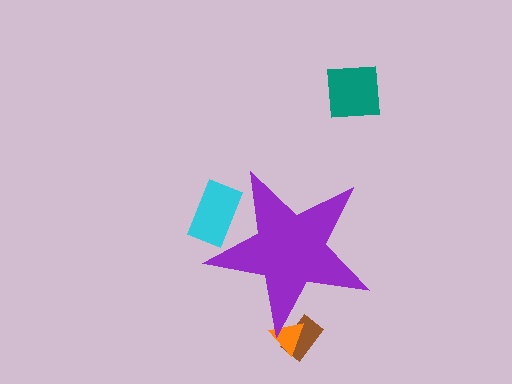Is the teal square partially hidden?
No, the teal square is fully visible.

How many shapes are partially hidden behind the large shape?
3 shapes are partially hidden.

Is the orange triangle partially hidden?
Yes, the orange triangle is partially hidden behind the purple star.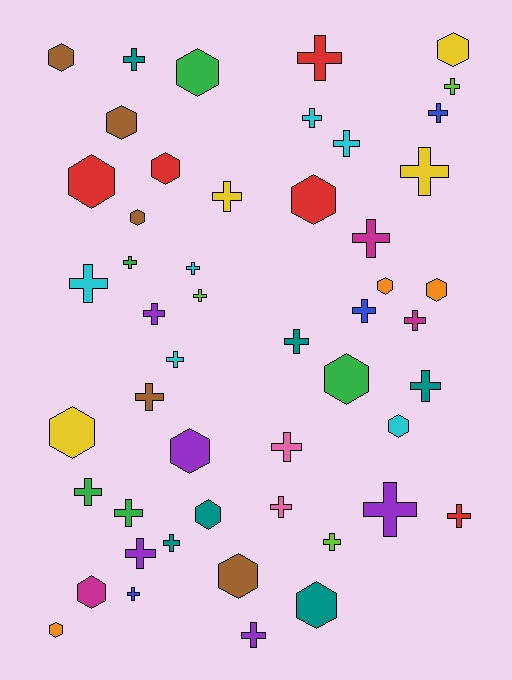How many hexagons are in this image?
There are 19 hexagons.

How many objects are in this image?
There are 50 objects.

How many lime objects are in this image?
There are 3 lime objects.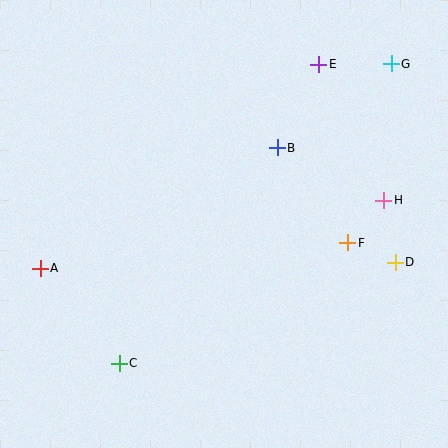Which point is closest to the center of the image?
Point B at (277, 148) is closest to the center.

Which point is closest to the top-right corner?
Point G is closest to the top-right corner.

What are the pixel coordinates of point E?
Point E is at (319, 64).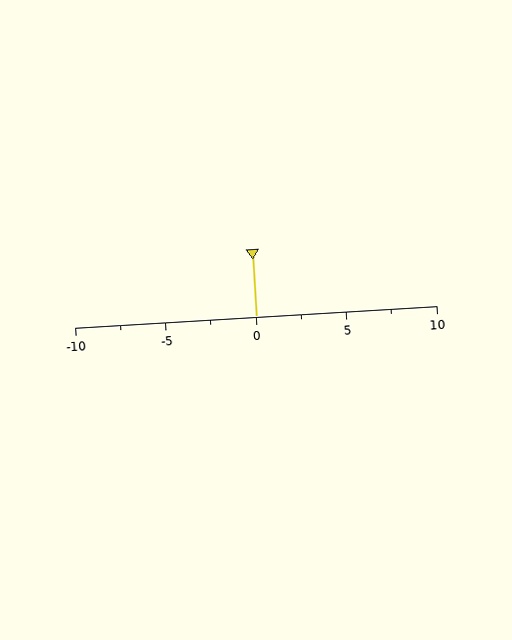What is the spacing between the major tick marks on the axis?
The major ticks are spaced 5 apart.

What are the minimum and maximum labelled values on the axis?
The axis runs from -10 to 10.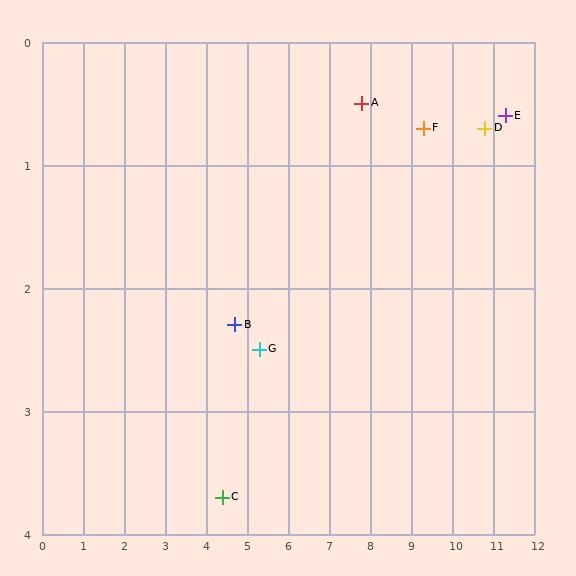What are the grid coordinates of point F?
Point F is at approximately (9.3, 0.7).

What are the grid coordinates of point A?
Point A is at approximately (7.8, 0.5).